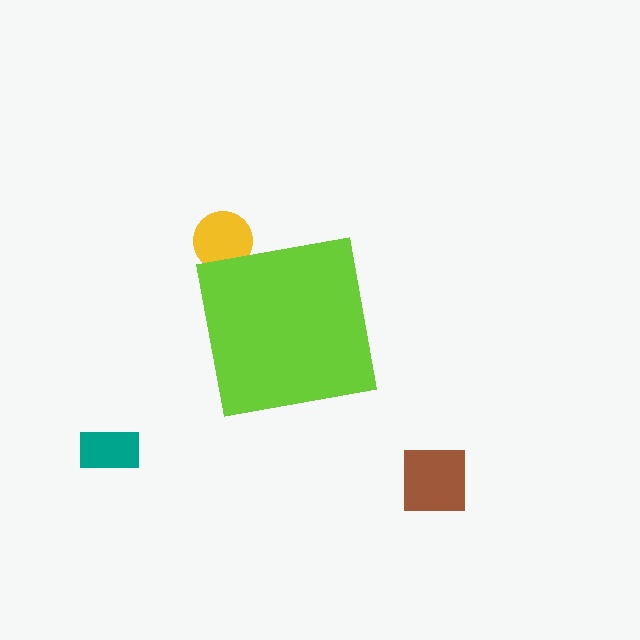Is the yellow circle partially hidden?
Yes, the yellow circle is partially hidden behind the lime square.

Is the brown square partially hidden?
No, the brown square is fully visible.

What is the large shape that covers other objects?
A lime square.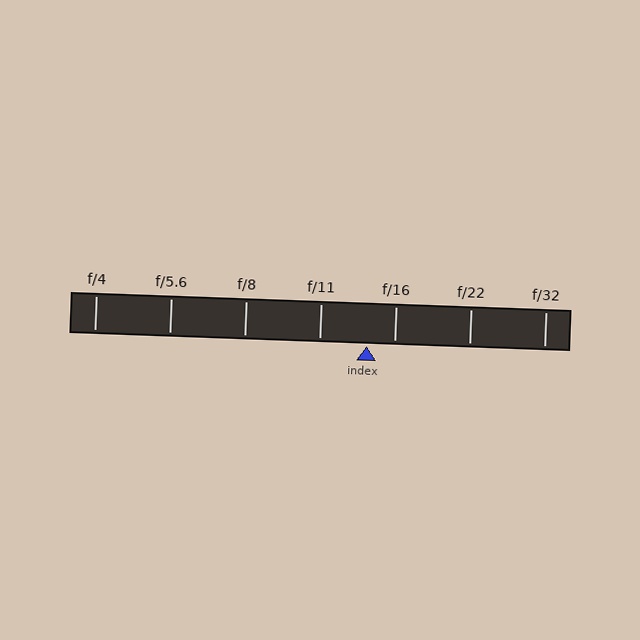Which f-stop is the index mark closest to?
The index mark is closest to f/16.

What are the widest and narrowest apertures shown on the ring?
The widest aperture shown is f/4 and the narrowest is f/32.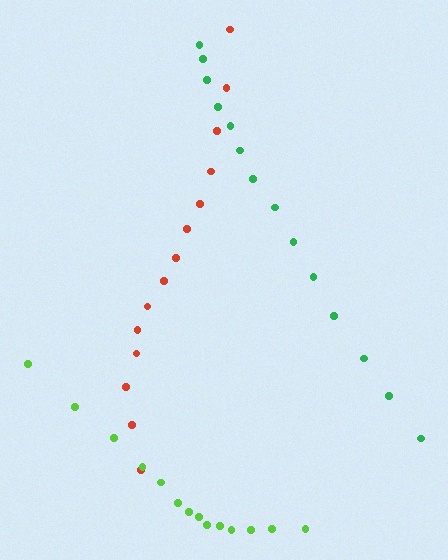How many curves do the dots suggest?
There are 3 distinct paths.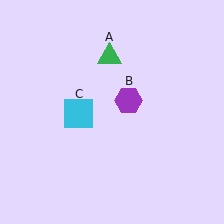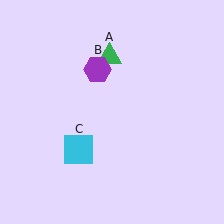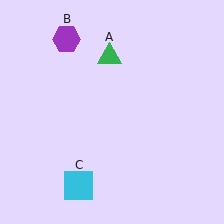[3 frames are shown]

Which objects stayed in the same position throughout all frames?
Green triangle (object A) remained stationary.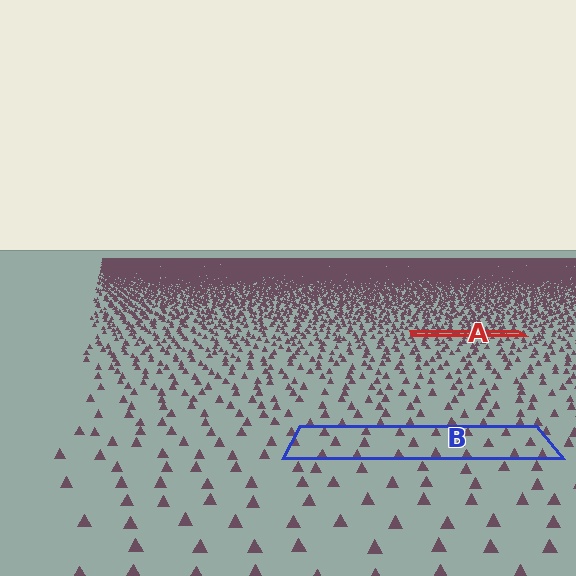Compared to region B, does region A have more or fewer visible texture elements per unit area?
Region A has more texture elements per unit area — they are packed more densely because it is farther away.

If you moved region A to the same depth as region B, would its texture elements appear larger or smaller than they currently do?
They would appear larger. At a closer depth, the same texture elements are projected at a bigger on-screen size.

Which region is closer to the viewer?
Region B is closer. The texture elements there are larger and more spread out.